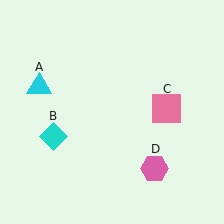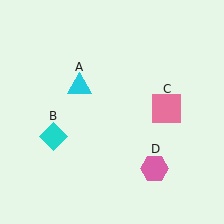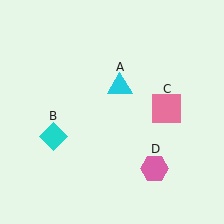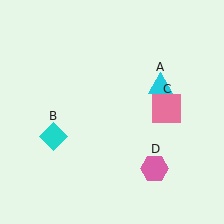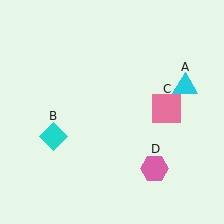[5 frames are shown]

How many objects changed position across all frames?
1 object changed position: cyan triangle (object A).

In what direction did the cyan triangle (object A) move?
The cyan triangle (object A) moved right.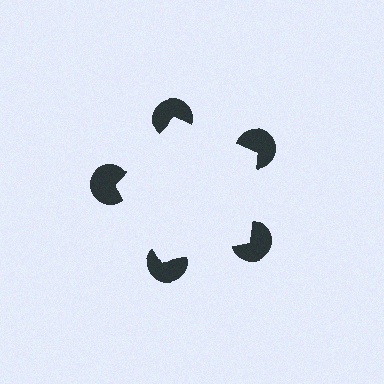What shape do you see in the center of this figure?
An illusory pentagon — its edges are inferred from the aligned wedge cuts in the pac-man discs, not physically drawn.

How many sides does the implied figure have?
5 sides.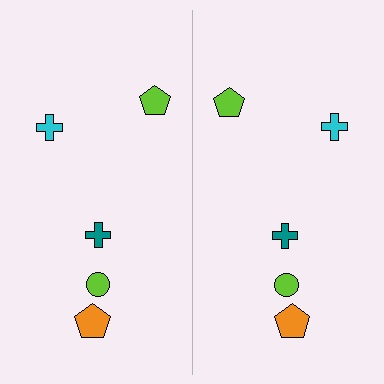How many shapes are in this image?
There are 10 shapes in this image.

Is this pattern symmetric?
Yes, this pattern has bilateral (reflection) symmetry.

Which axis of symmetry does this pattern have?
The pattern has a vertical axis of symmetry running through the center of the image.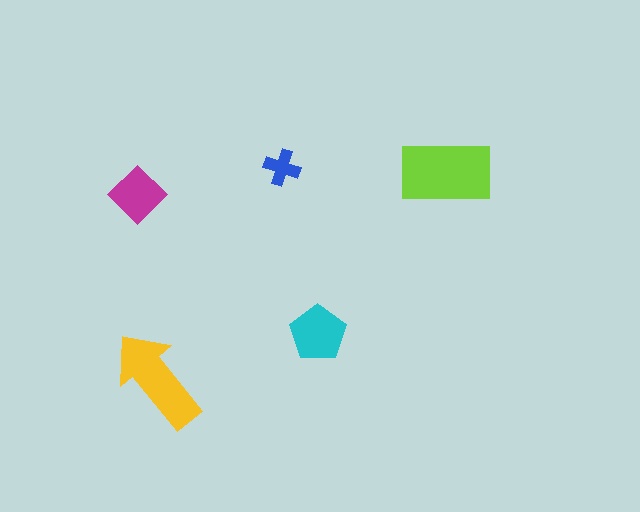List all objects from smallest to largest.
The blue cross, the magenta diamond, the cyan pentagon, the yellow arrow, the lime rectangle.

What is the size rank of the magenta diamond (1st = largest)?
4th.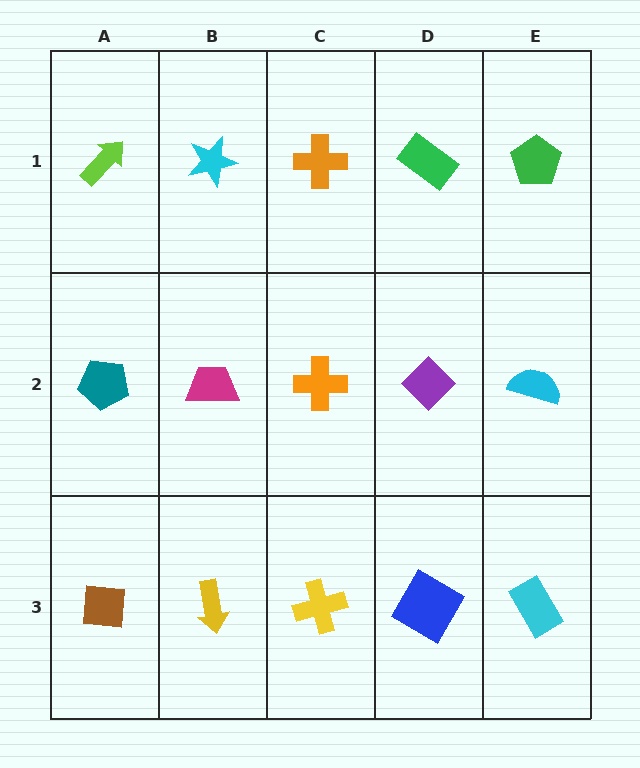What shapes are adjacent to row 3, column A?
A teal pentagon (row 2, column A), a yellow arrow (row 3, column B).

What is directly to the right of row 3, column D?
A cyan rectangle.